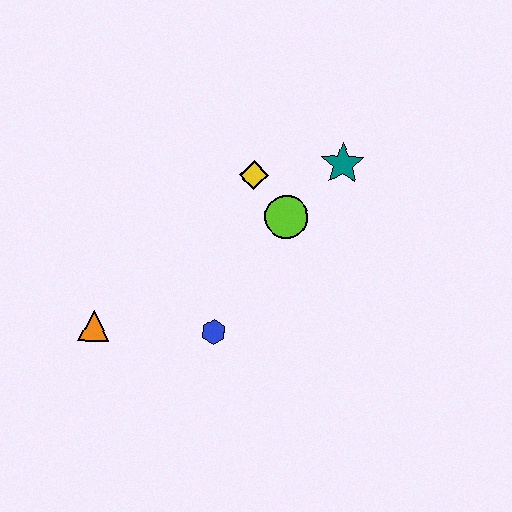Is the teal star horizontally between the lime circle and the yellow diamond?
No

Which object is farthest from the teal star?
The orange triangle is farthest from the teal star.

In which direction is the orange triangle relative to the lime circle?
The orange triangle is to the left of the lime circle.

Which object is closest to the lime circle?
The yellow diamond is closest to the lime circle.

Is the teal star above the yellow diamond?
Yes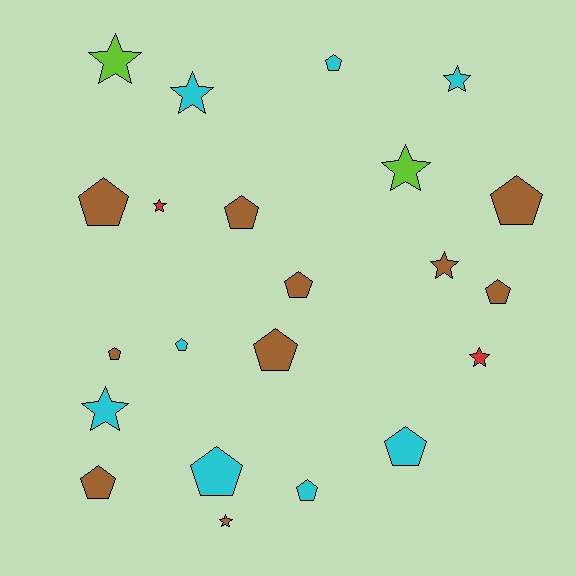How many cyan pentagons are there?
There are 5 cyan pentagons.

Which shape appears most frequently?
Pentagon, with 13 objects.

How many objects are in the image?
There are 22 objects.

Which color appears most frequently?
Brown, with 10 objects.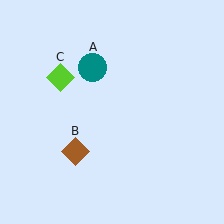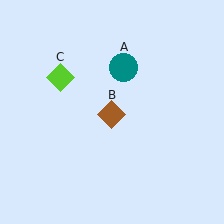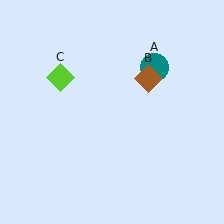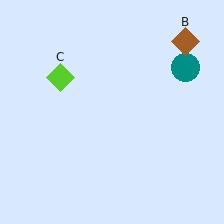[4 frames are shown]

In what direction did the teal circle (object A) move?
The teal circle (object A) moved right.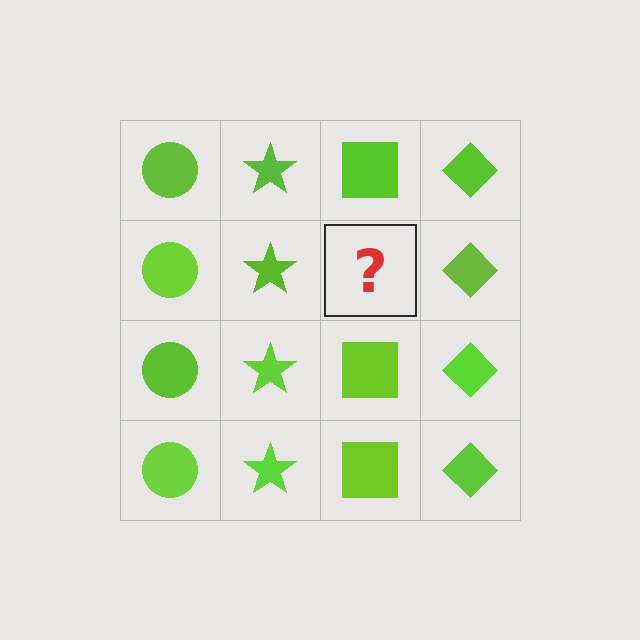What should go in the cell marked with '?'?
The missing cell should contain a lime square.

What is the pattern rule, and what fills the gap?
The rule is that each column has a consistent shape. The gap should be filled with a lime square.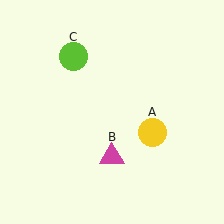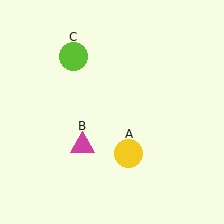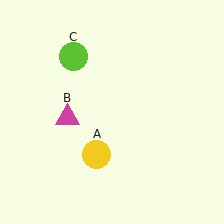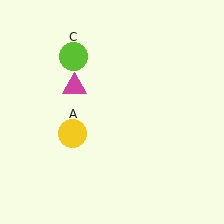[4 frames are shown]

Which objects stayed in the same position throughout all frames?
Lime circle (object C) remained stationary.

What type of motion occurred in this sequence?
The yellow circle (object A), magenta triangle (object B) rotated clockwise around the center of the scene.